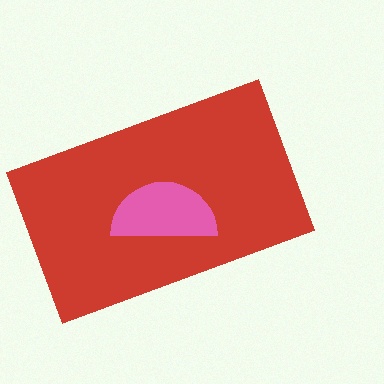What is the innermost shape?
The pink semicircle.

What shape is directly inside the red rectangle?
The pink semicircle.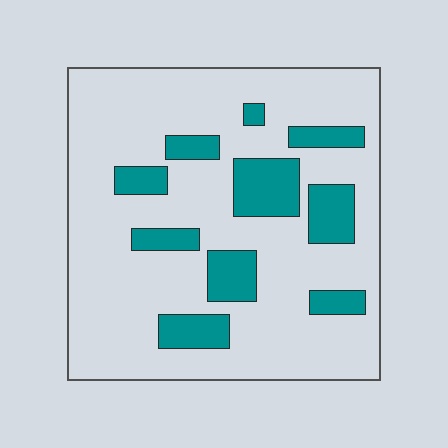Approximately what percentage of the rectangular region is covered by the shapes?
Approximately 20%.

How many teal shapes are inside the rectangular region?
10.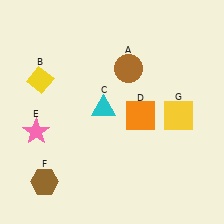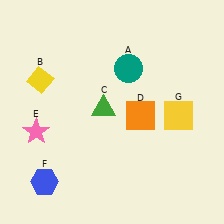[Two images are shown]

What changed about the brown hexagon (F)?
In Image 1, F is brown. In Image 2, it changed to blue.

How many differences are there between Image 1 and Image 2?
There are 3 differences between the two images.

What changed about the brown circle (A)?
In Image 1, A is brown. In Image 2, it changed to teal.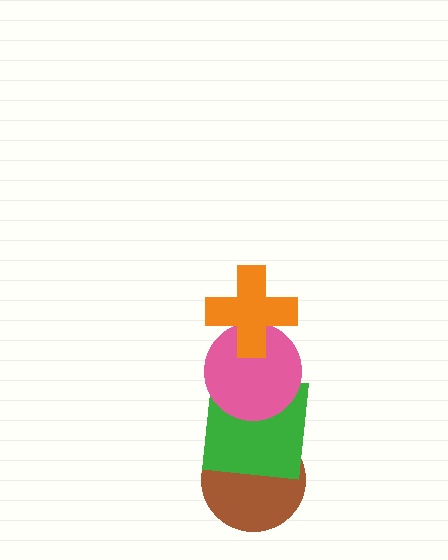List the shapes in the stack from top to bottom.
From top to bottom: the orange cross, the pink circle, the green square, the brown circle.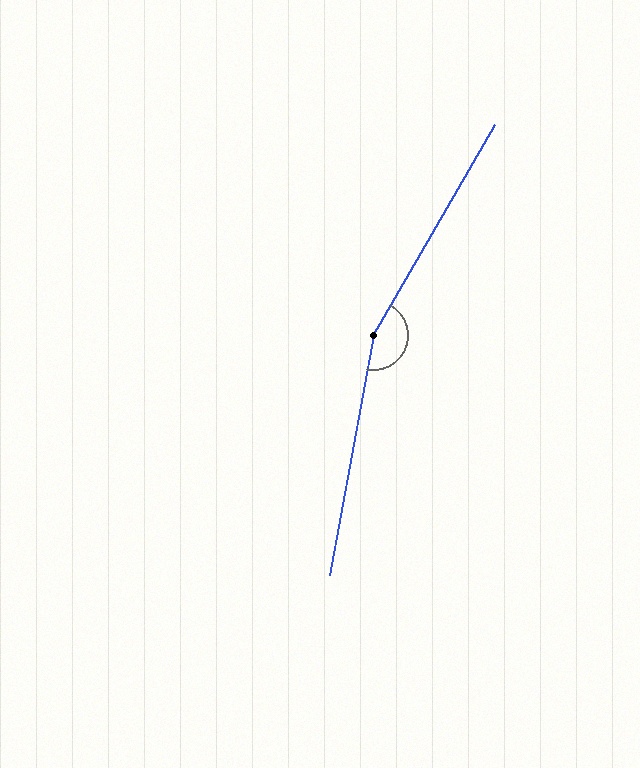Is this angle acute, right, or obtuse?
It is obtuse.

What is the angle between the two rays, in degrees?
Approximately 161 degrees.